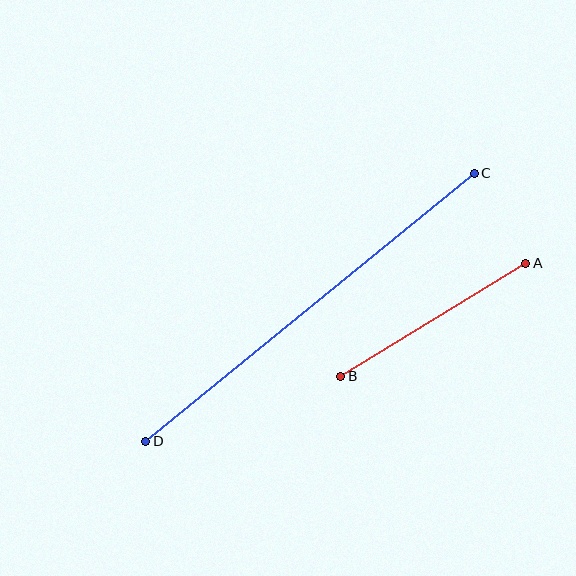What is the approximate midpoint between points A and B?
The midpoint is at approximately (433, 320) pixels.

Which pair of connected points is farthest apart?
Points C and D are farthest apart.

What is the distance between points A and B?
The distance is approximately 217 pixels.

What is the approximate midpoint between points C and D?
The midpoint is at approximately (310, 307) pixels.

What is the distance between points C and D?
The distance is approximately 424 pixels.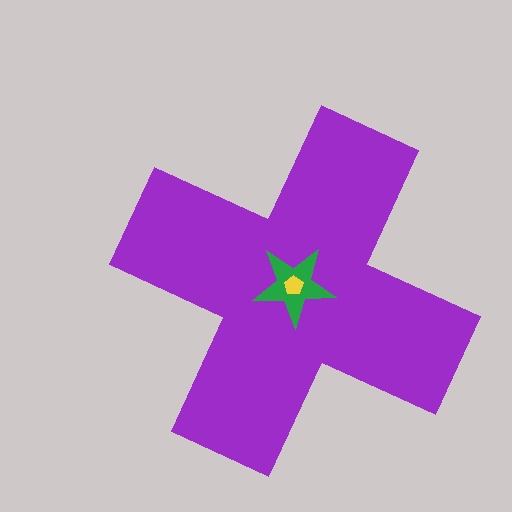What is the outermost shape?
The purple cross.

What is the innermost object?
The yellow pentagon.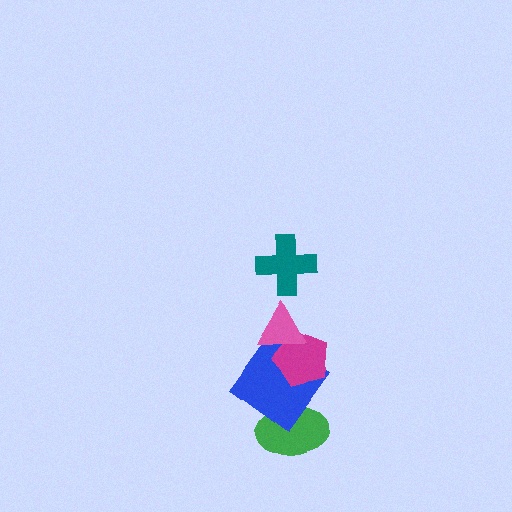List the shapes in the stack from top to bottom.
From top to bottom: the teal cross, the pink triangle, the magenta pentagon, the blue diamond, the green ellipse.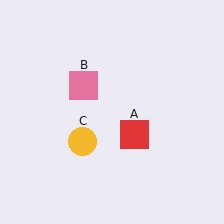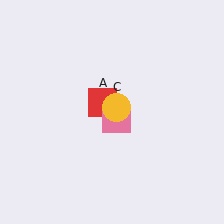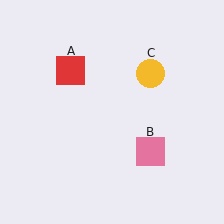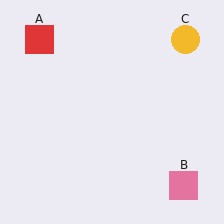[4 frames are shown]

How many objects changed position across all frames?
3 objects changed position: red square (object A), pink square (object B), yellow circle (object C).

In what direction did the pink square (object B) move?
The pink square (object B) moved down and to the right.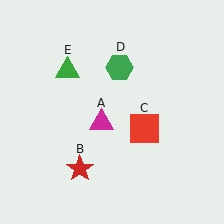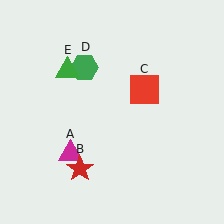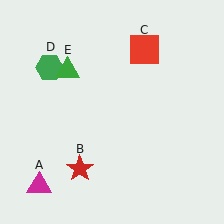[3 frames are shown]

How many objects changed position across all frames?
3 objects changed position: magenta triangle (object A), red square (object C), green hexagon (object D).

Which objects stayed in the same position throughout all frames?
Red star (object B) and green triangle (object E) remained stationary.